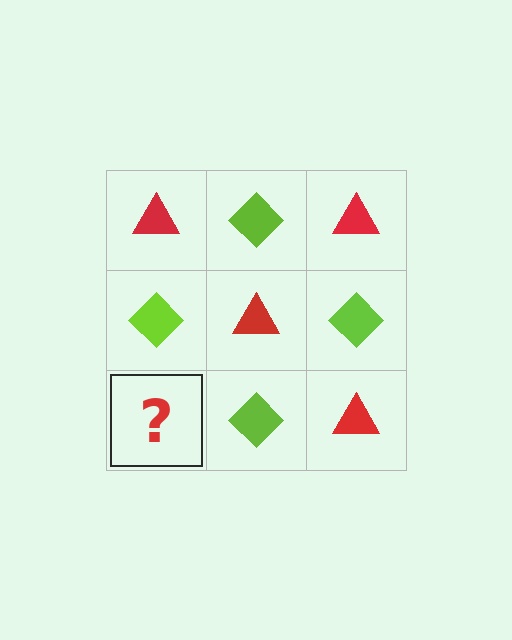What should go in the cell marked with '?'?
The missing cell should contain a red triangle.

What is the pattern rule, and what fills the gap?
The rule is that it alternates red triangle and lime diamond in a checkerboard pattern. The gap should be filled with a red triangle.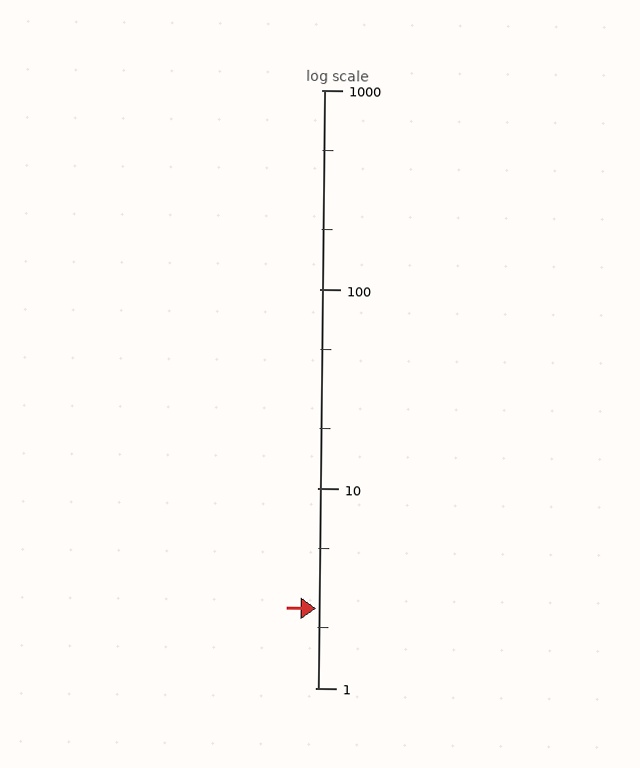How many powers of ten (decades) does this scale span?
The scale spans 3 decades, from 1 to 1000.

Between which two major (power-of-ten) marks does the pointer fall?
The pointer is between 1 and 10.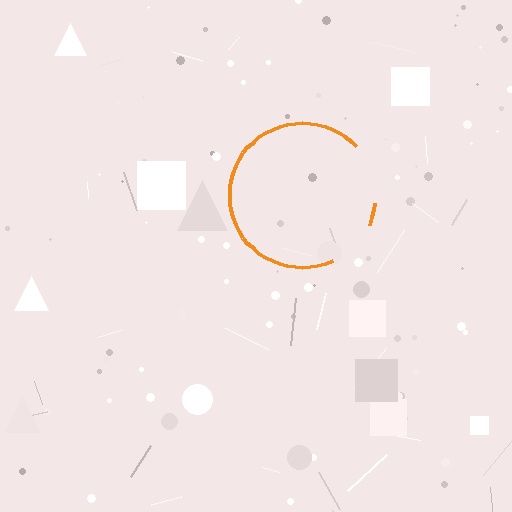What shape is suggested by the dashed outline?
The dashed outline suggests a circle.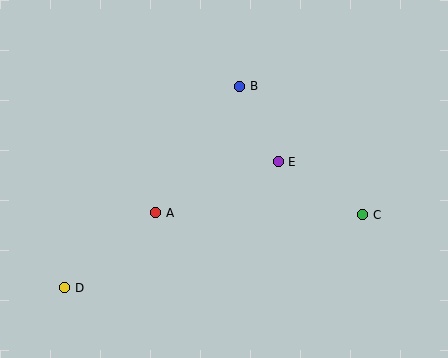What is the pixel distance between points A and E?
The distance between A and E is 133 pixels.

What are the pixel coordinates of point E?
Point E is at (278, 162).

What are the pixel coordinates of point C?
Point C is at (363, 215).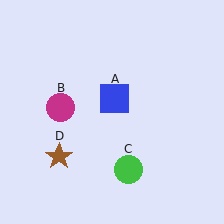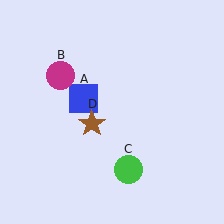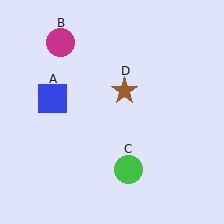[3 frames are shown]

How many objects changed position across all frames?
3 objects changed position: blue square (object A), magenta circle (object B), brown star (object D).